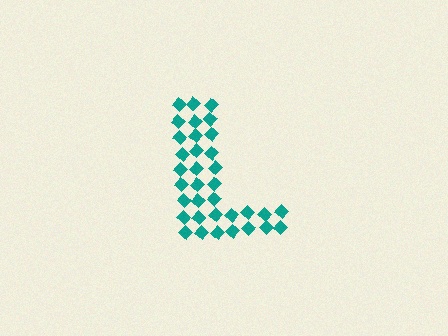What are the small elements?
The small elements are diamonds.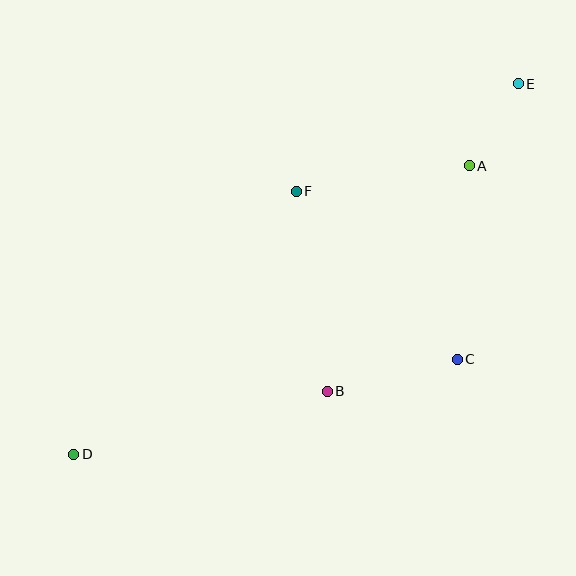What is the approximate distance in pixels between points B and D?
The distance between B and D is approximately 261 pixels.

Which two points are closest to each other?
Points A and E are closest to each other.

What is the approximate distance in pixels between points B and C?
The distance between B and C is approximately 134 pixels.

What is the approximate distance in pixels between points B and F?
The distance between B and F is approximately 202 pixels.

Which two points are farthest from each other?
Points D and E are farthest from each other.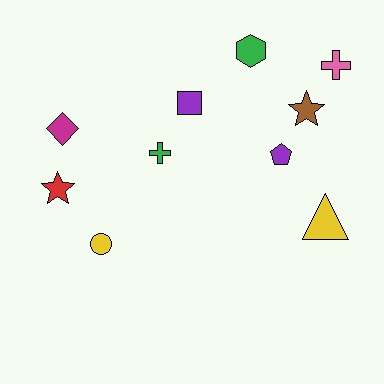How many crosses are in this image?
There are 2 crosses.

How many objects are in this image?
There are 10 objects.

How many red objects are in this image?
There is 1 red object.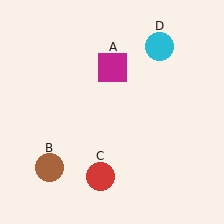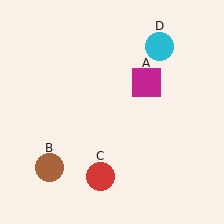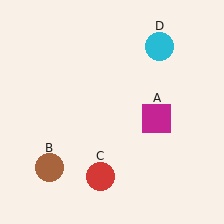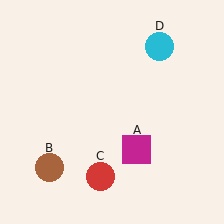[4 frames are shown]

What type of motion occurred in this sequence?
The magenta square (object A) rotated clockwise around the center of the scene.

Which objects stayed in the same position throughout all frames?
Brown circle (object B) and red circle (object C) and cyan circle (object D) remained stationary.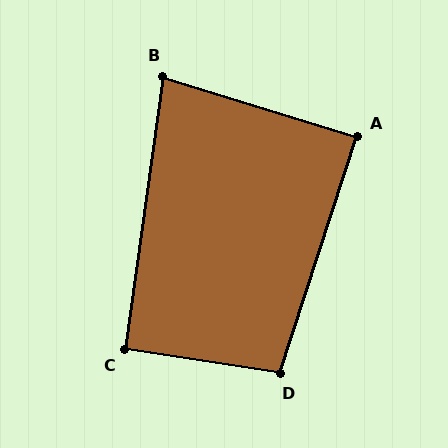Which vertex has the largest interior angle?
D, at approximately 99 degrees.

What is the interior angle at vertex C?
Approximately 91 degrees (approximately right).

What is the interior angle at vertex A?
Approximately 89 degrees (approximately right).